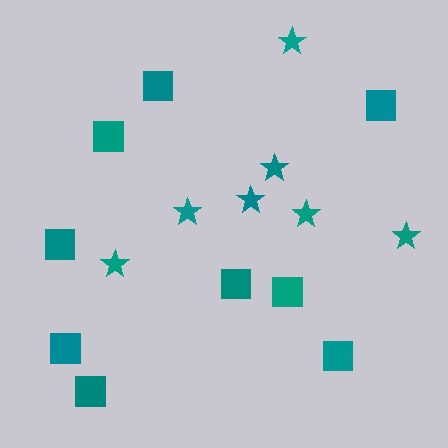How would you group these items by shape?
There are 2 groups: one group of stars (7) and one group of squares (9).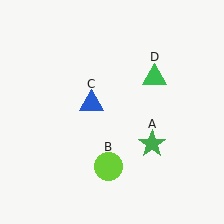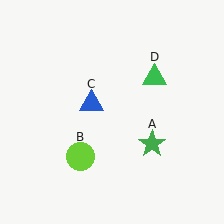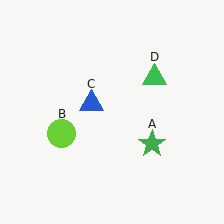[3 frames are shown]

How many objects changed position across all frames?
1 object changed position: lime circle (object B).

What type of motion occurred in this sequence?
The lime circle (object B) rotated clockwise around the center of the scene.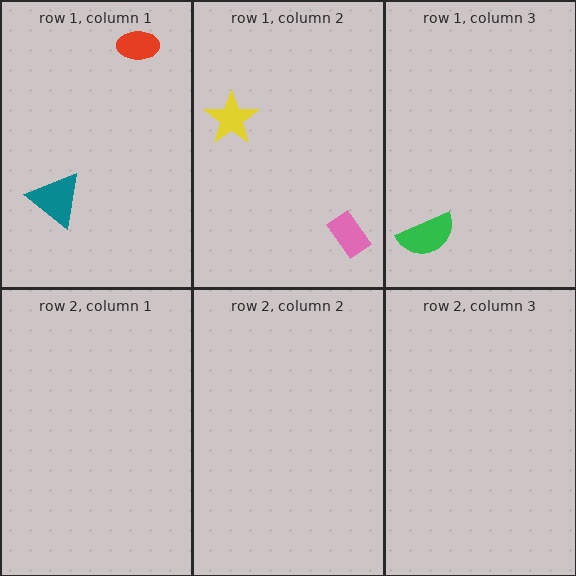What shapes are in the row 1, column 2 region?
The yellow star, the pink rectangle.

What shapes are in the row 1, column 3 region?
The green semicircle.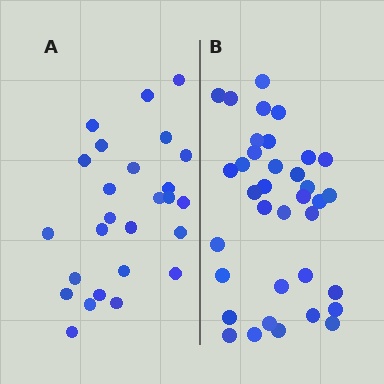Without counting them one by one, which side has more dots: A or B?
Region B (the right region) has more dots.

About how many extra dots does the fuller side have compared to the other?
Region B has roughly 10 or so more dots than region A.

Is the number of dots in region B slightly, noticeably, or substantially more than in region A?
Region B has noticeably more, but not dramatically so. The ratio is roughly 1.4 to 1.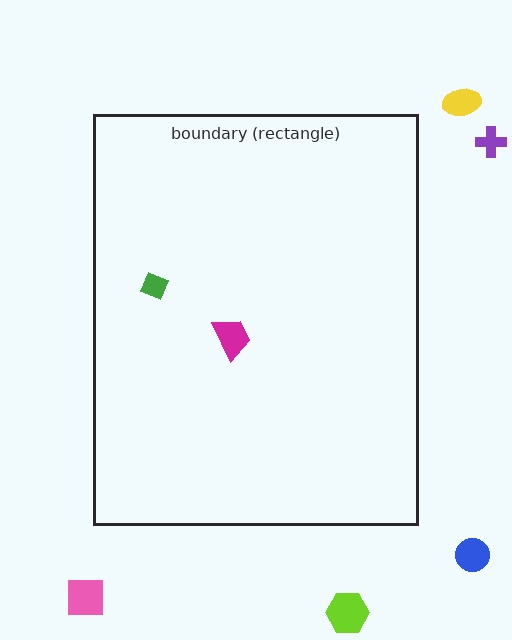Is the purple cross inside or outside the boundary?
Outside.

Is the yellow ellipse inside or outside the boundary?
Outside.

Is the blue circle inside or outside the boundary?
Outside.